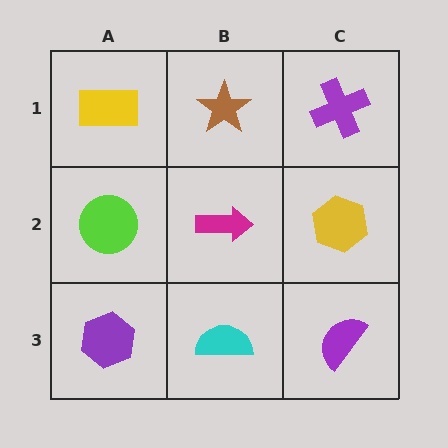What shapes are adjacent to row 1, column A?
A lime circle (row 2, column A), a brown star (row 1, column B).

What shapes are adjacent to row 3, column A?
A lime circle (row 2, column A), a cyan semicircle (row 3, column B).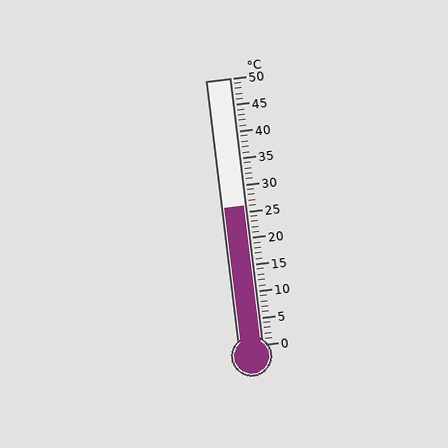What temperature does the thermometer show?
The thermometer shows approximately 26°C.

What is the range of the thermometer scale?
The thermometer scale ranges from 0°C to 50°C.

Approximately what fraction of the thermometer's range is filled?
The thermometer is filled to approximately 50% of its range.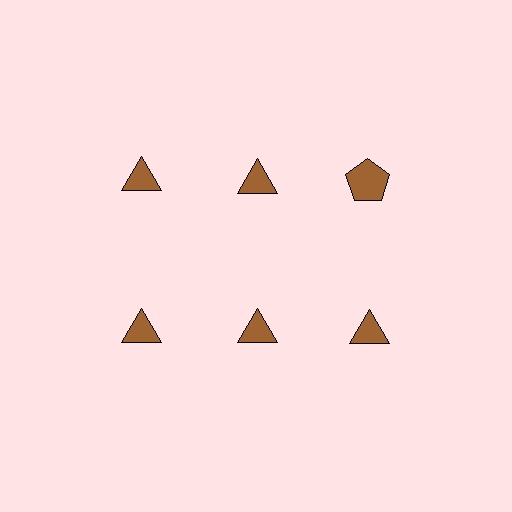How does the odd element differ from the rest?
It has a different shape: pentagon instead of triangle.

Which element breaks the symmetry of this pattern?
The brown pentagon in the top row, center column breaks the symmetry. All other shapes are brown triangles.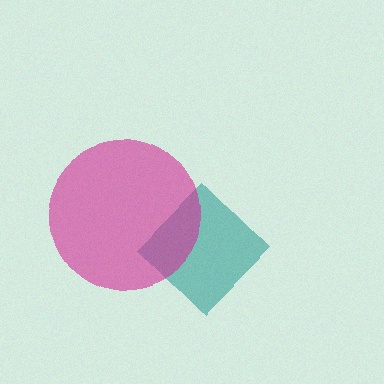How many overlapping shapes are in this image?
There are 2 overlapping shapes in the image.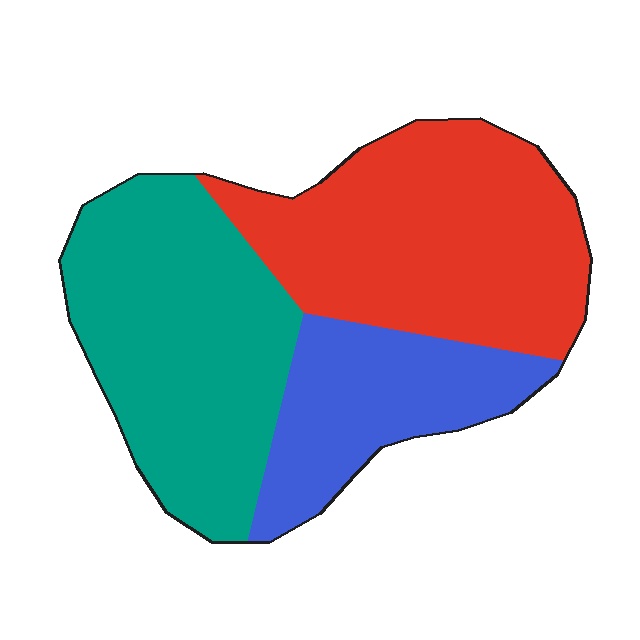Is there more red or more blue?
Red.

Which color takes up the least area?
Blue, at roughly 20%.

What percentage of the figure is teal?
Teal takes up about three eighths (3/8) of the figure.